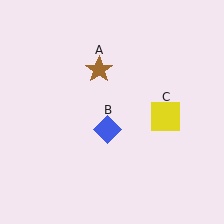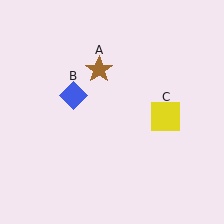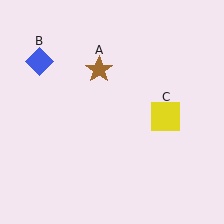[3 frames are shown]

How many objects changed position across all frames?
1 object changed position: blue diamond (object B).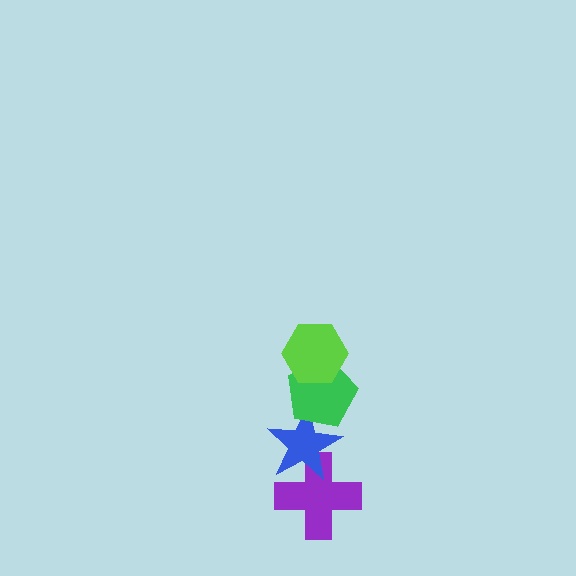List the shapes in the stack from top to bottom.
From top to bottom: the lime hexagon, the green pentagon, the blue star, the purple cross.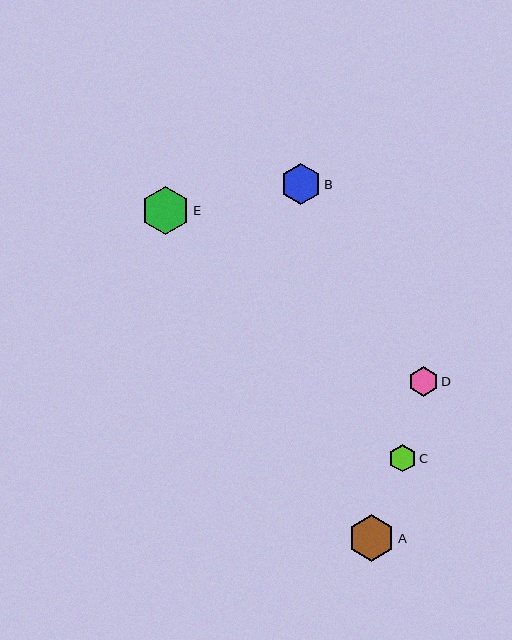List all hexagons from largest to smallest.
From largest to smallest: E, A, B, D, C.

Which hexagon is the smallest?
Hexagon C is the smallest with a size of approximately 27 pixels.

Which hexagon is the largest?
Hexagon E is the largest with a size of approximately 48 pixels.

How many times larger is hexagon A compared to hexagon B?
Hexagon A is approximately 1.1 times the size of hexagon B.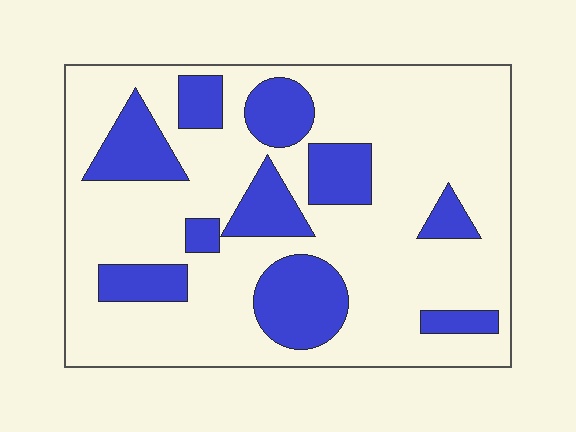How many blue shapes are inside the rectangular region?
10.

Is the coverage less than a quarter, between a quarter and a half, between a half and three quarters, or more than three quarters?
Between a quarter and a half.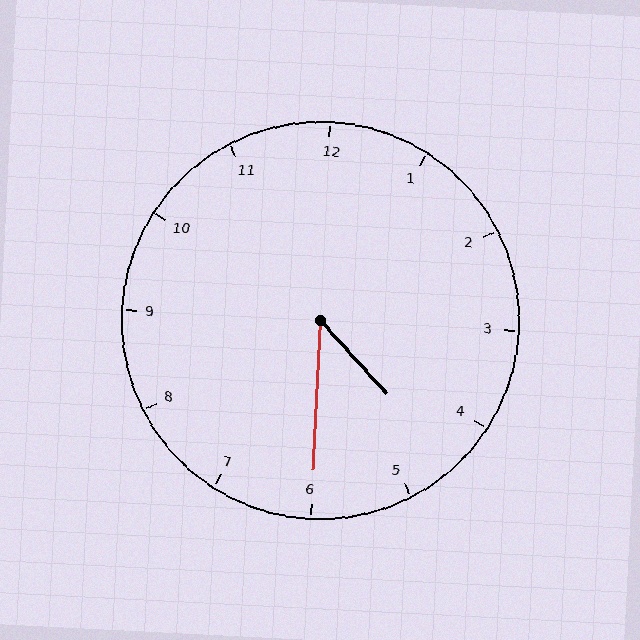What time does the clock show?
4:30.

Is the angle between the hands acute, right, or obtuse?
It is acute.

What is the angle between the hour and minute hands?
Approximately 45 degrees.